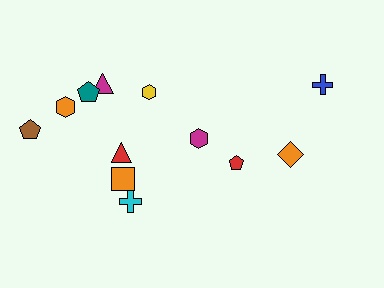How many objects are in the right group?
There are 4 objects.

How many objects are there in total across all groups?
There are 12 objects.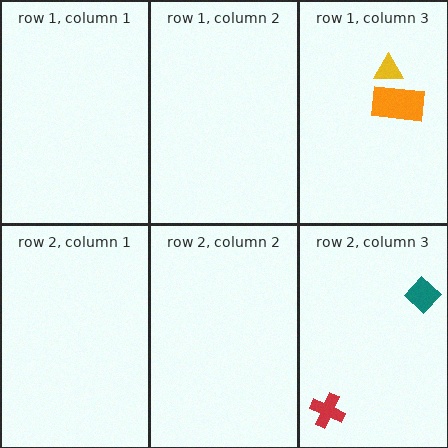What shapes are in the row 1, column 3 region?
The orange rectangle, the yellow triangle.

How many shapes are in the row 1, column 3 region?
2.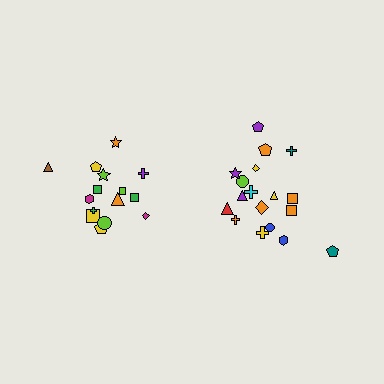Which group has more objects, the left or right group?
The right group.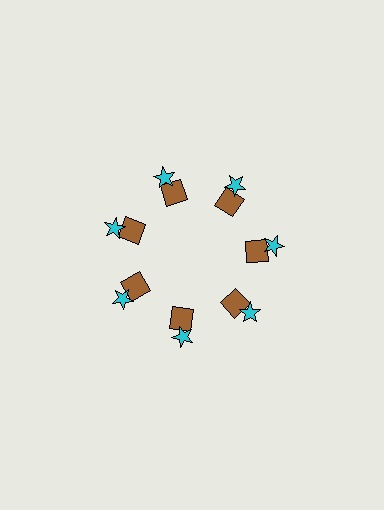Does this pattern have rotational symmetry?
Yes, this pattern has 7-fold rotational symmetry. It looks the same after rotating 51 degrees around the center.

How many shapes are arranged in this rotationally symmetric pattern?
There are 14 shapes, arranged in 7 groups of 2.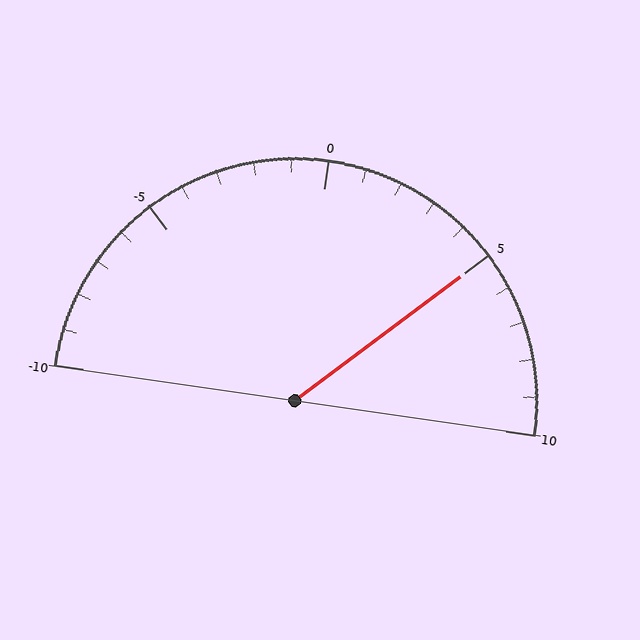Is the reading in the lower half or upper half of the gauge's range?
The reading is in the upper half of the range (-10 to 10).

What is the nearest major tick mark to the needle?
The nearest major tick mark is 5.